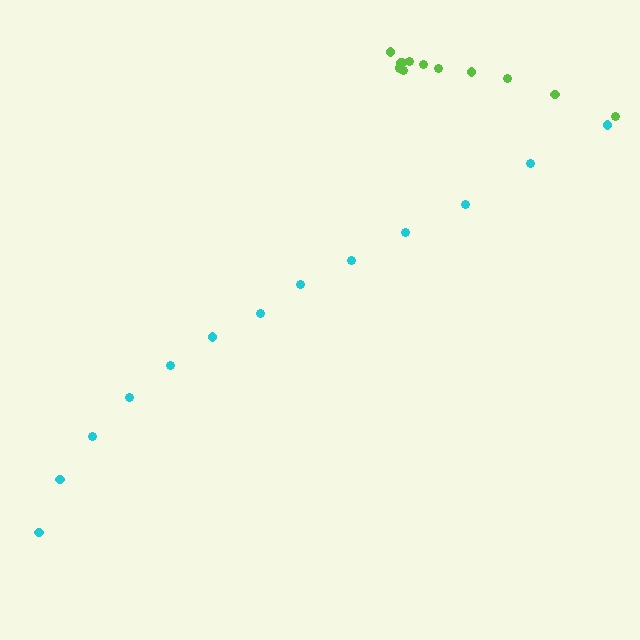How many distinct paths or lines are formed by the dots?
There are 2 distinct paths.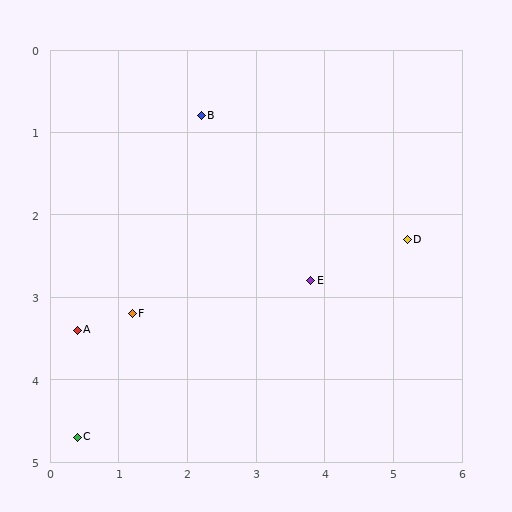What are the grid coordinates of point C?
Point C is at approximately (0.4, 4.7).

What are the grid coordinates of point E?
Point E is at approximately (3.8, 2.8).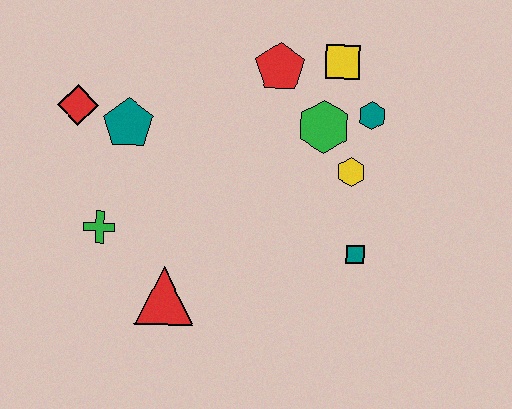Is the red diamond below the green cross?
No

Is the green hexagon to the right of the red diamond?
Yes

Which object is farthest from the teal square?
The red diamond is farthest from the teal square.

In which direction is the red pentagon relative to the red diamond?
The red pentagon is to the right of the red diamond.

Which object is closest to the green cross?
The red triangle is closest to the green cross.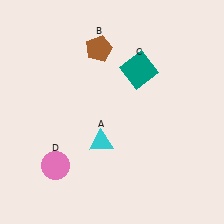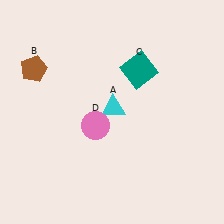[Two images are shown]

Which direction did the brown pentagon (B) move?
The brown pentagon (B) moved left.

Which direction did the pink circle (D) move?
The pink circle (D) moved right.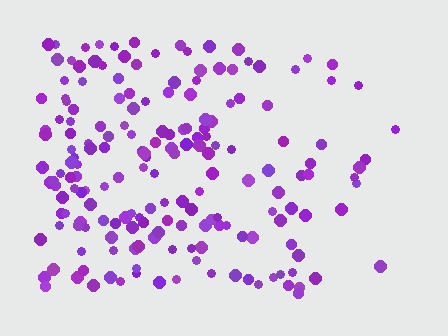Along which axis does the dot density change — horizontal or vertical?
Horizontal.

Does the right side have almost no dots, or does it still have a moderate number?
Still a moderate number, just noticeably fewer than the left.